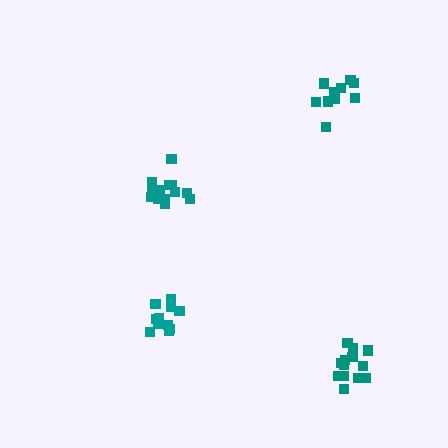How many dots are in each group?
Group 1: 13 dots, Group 2: 11 dots, Group 3: 13 dots, Group 4: 10 dots (47 total).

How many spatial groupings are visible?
There are 4 spatial groupings.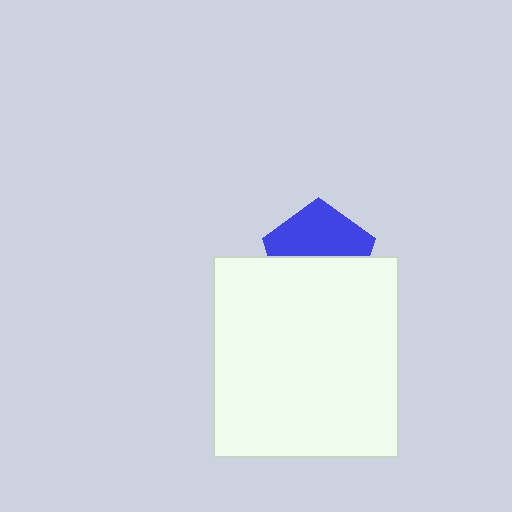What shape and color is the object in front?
The object in front is a white rectangle.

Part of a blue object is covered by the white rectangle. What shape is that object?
It is a pentagon.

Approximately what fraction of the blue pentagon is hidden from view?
Roughly 51% of the blue pentagon is hidden behind the white rectangle.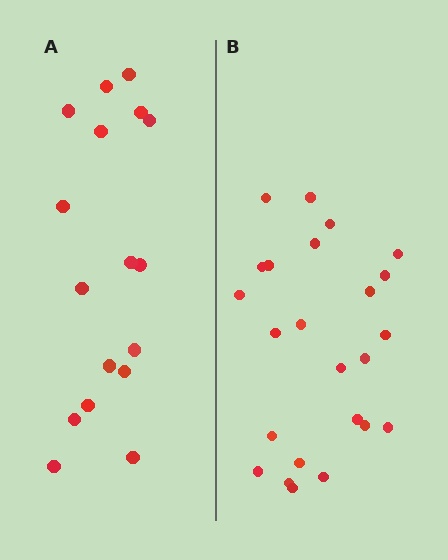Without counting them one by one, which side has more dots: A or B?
Region B (the right region) has more dots.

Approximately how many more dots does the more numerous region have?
Region B has roughly 8 or so more dots than region A.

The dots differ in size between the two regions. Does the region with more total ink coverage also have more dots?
No. Region A has more total ink coverage because its dots are larger, but region B actually contains more individual dots. Total area can be misleading — the number of items is what matters here.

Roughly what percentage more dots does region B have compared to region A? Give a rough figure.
About 40% more.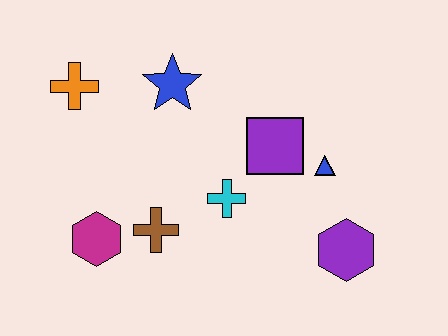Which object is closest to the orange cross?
The blue star is closest to the orange cross.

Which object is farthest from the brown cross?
The purple hexagon is farthest from the brown cross.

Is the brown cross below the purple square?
Yes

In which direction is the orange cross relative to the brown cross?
The orange cross is above the brown cross.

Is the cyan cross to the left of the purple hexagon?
Yes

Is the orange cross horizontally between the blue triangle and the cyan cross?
No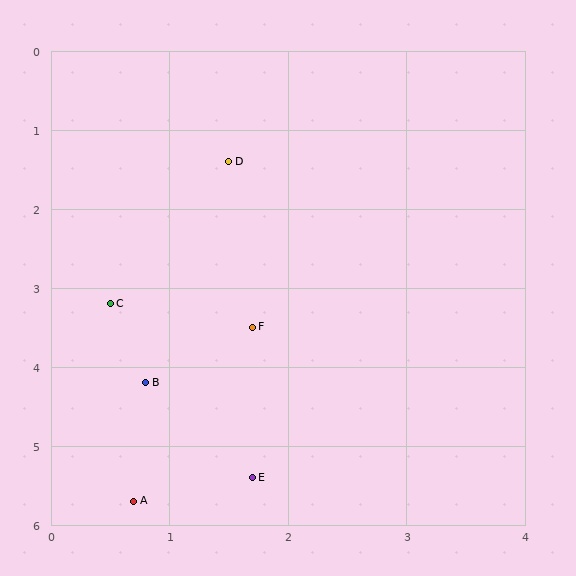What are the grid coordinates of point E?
Point E is at approximately (1.7, 5.4).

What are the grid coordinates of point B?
Point B is at approximately (0.8, 4.2).